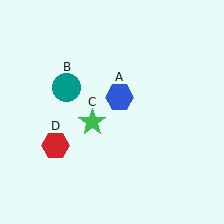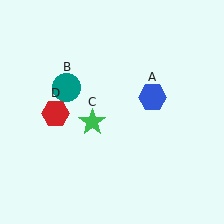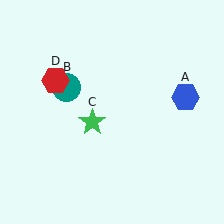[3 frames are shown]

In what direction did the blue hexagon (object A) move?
The blue hexagon (object A) moved right.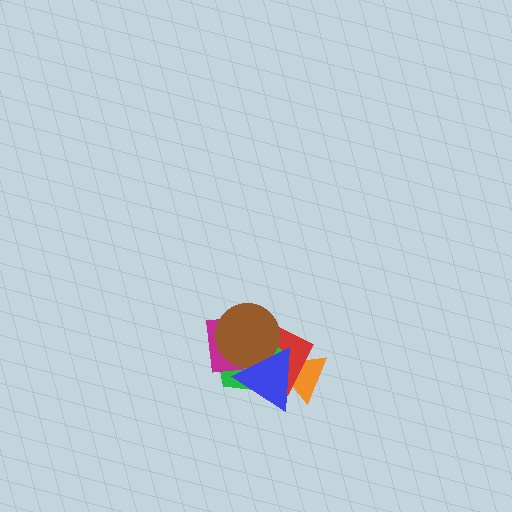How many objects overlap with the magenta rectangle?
3 objects overlap with the magenta rectangle.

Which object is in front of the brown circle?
The blue triangle is in front of the brown circle.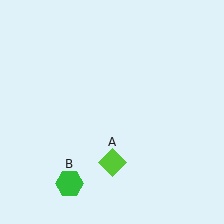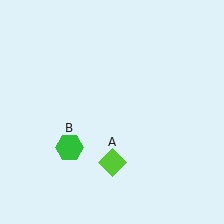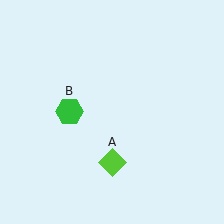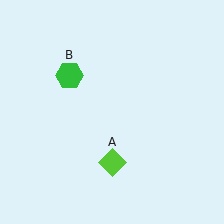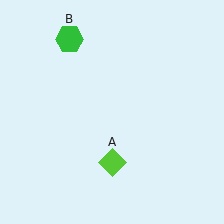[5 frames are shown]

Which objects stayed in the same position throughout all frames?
Lime diamond (object A) remained stationary.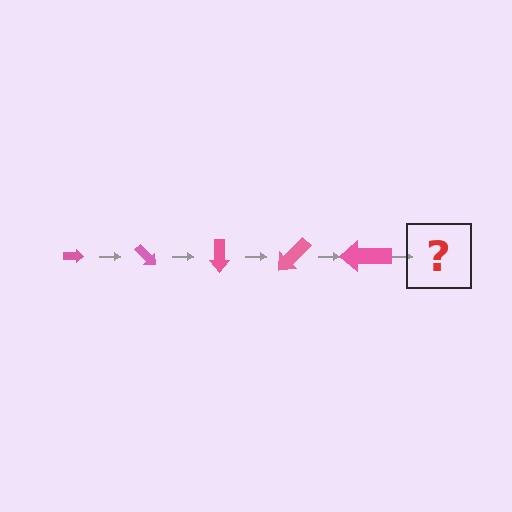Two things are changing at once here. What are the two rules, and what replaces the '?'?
The two rules are that the arrow grows larger each step and it rotates 45 degrees each step. The '?' should be an arrow, larger than the previous one and rotated 225 degrees from the start.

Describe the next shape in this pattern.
It should be an arrow, larger than the previous one and rotated 225 degrees from the start.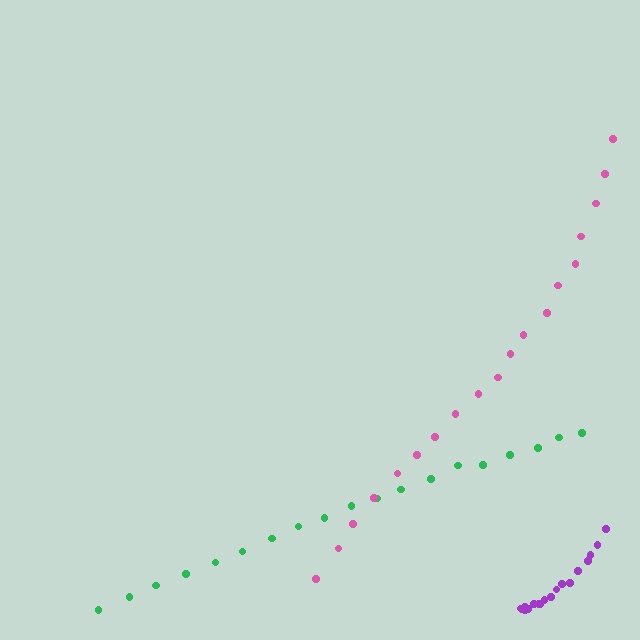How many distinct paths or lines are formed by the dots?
There are 3 distinct paths.